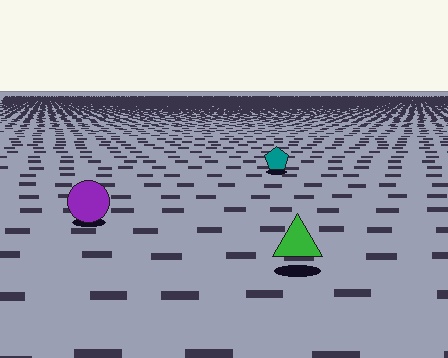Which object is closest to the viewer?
The green triangle is closest. The texture marks near it are larger and more spread out.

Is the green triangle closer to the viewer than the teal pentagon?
Yes. The green triangle is closer — you can tell from the texture gradient: the ground texture is coarser near it.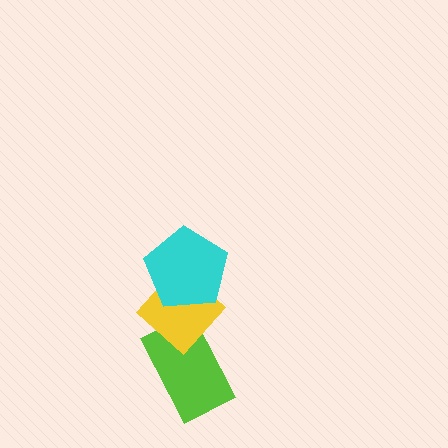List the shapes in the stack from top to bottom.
From top to bottom: the cyan pentagon, the yellow diamond, the lime rectangle.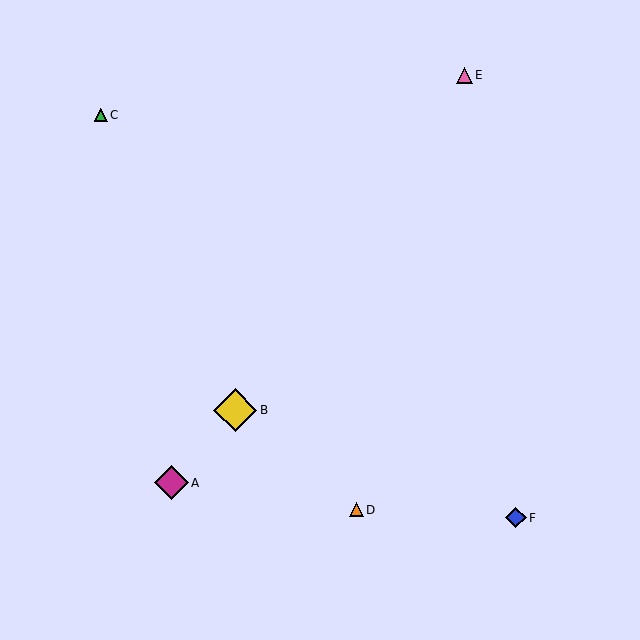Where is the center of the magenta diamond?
The center of the magenta diamond is at (171, 483).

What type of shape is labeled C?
Shape C is a green triangle.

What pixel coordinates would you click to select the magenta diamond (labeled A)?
Click at (171, 483) to select the magenta diamond A.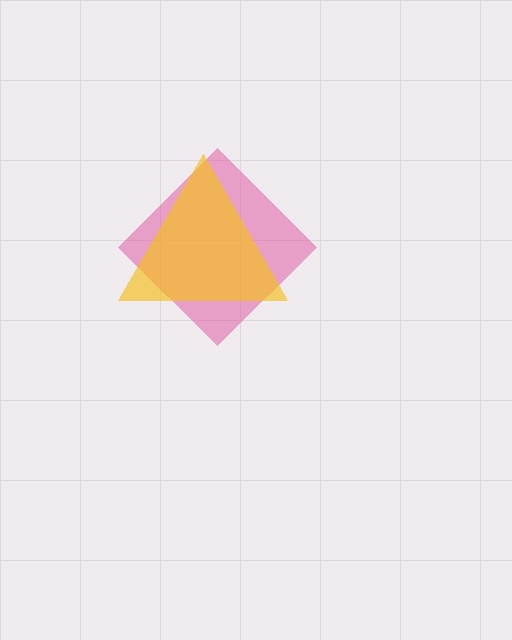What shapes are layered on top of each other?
The layered shapes are: a pink diamond, a yellow triangle.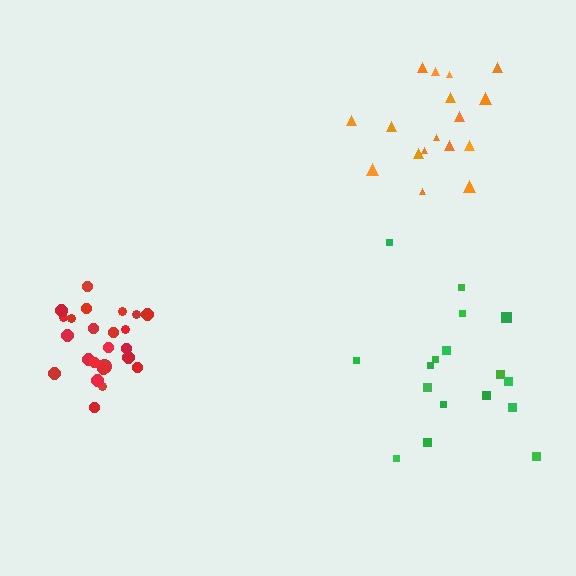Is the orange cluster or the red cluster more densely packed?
Red.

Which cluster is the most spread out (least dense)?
Green.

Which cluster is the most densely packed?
Red.